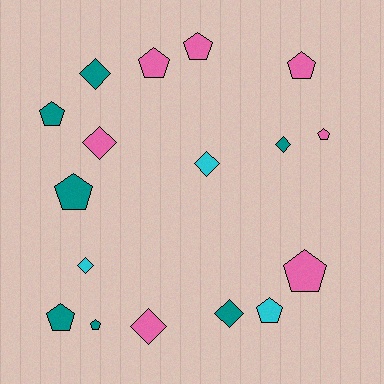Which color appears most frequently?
Teal, with 7 objects.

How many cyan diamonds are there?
There are 2 cyan diamonds.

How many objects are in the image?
There are 17 objects.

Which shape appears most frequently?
Pentagon, with 10 objects.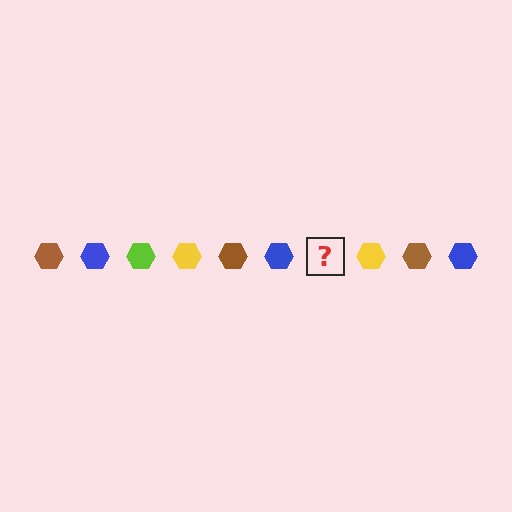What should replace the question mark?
The question mark should be replaced with a lime hexagon.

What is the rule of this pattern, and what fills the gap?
The rule is that the pattern cycles through brown, blue, lime, yellow hexagons. The gap should be filled with a lime hexagon.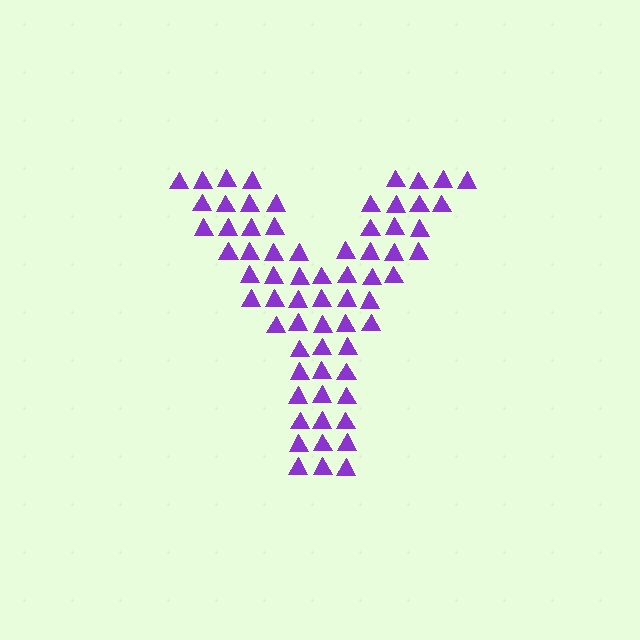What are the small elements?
The small elements are triangles.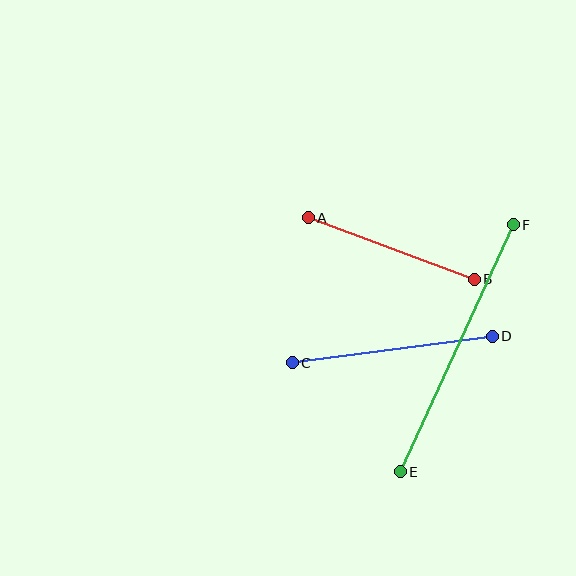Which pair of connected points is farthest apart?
Points E and F are farthest apart.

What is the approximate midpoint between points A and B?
The midpoint is at approximately (391, 248) pixels.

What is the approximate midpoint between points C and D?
The midpoint is at approximately (392, 350) pixels.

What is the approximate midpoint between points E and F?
The midpoint is at approximately (457, 348) pixels.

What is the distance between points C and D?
The distance is approximately 201 pixels.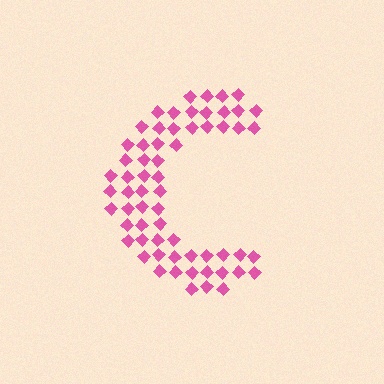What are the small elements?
The small elements are diamonds.